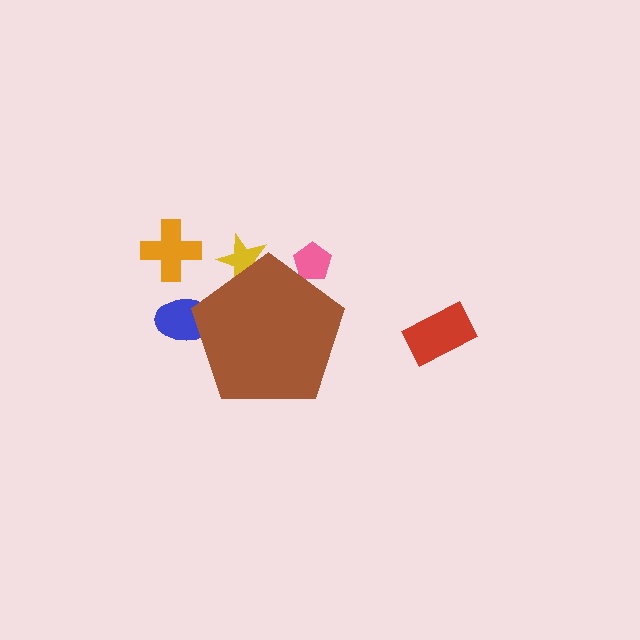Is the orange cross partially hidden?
No, the orange cross is fully visible.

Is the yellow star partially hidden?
Yes, the yellow star is partially hidden behind the brown pentagon.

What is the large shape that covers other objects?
A brown pentagon.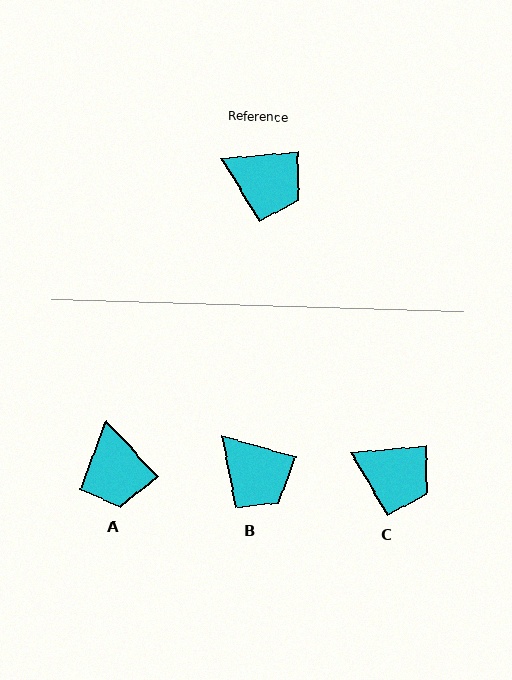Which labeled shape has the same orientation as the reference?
C.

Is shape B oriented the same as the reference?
No, it is off by about 21 degrees.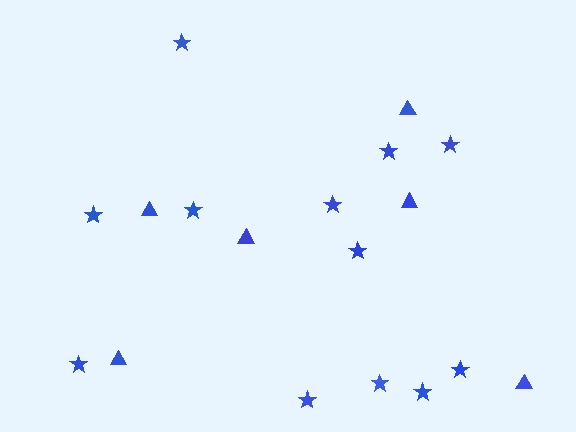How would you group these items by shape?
There are 2 groups: one group of triangles (6) and one group of stars (12).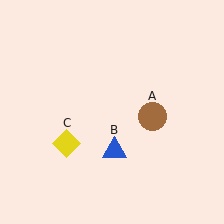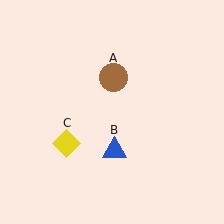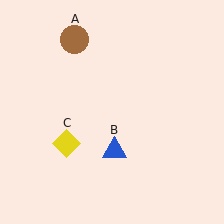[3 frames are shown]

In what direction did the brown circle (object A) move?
The brown circle (object A) moved up and to the left.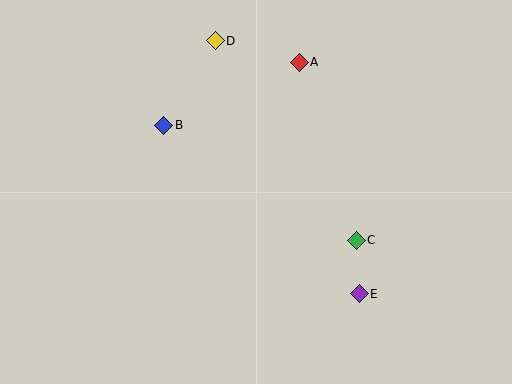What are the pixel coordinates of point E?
Point E is at (359, 294).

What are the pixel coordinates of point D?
Point D is at (215, 41).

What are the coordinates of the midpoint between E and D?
The midpoint between E and D is at (287, 167).